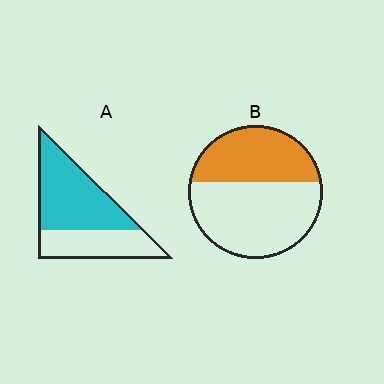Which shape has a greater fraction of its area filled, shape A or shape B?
Shape A.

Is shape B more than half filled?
No.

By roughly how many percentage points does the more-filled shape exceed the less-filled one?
By roughly 20 percentage points (A over B).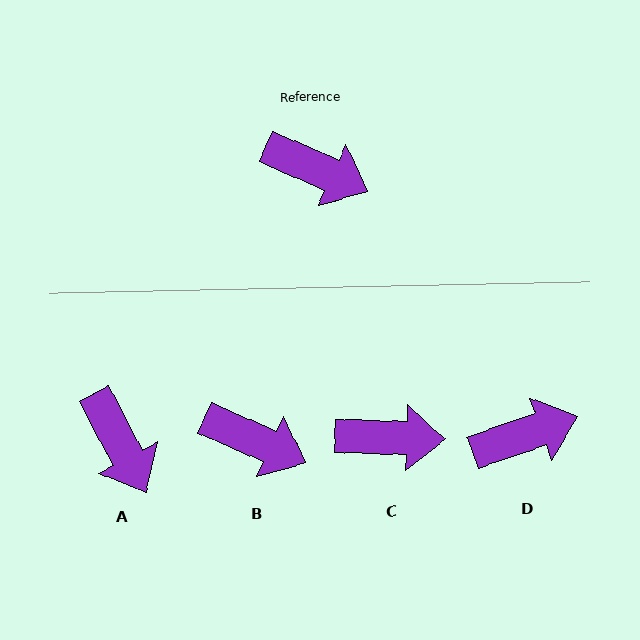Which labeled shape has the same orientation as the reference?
B.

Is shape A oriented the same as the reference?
No, it is off by about 38 degrees.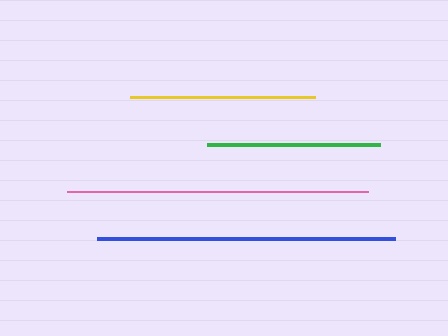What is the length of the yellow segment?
The yellow segment is approximately 185 pixels long.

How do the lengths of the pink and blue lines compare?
The pink and blue lines are approximately the same length.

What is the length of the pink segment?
The pink segment is approximately 301 pixels long.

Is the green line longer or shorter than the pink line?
The pink line is longer than the green line.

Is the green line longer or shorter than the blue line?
The blue line is longer than the green line.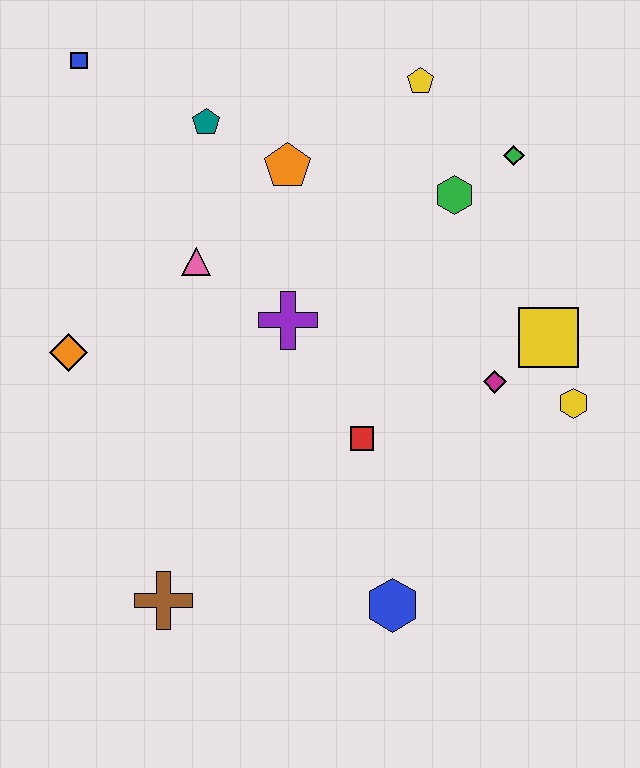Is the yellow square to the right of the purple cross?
Yes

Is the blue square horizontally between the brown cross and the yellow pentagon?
No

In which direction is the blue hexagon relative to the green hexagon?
The blue hexagon is below the green hexagon.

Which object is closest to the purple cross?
The pink triangle is closest to the purple cross.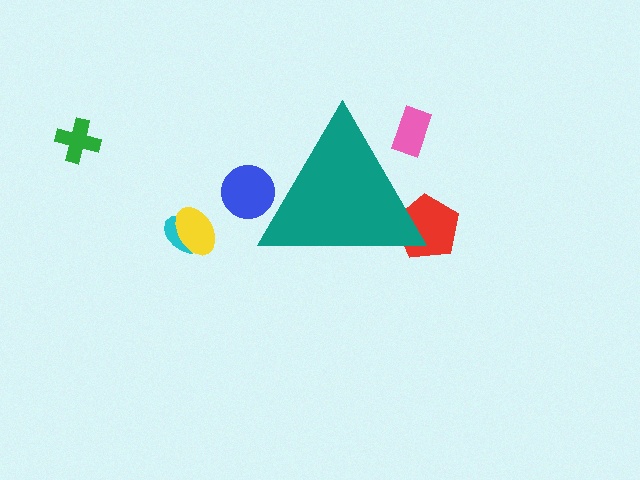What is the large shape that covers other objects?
A teal triangle.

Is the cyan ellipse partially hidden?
No, the cyan ellipse is fully visible.